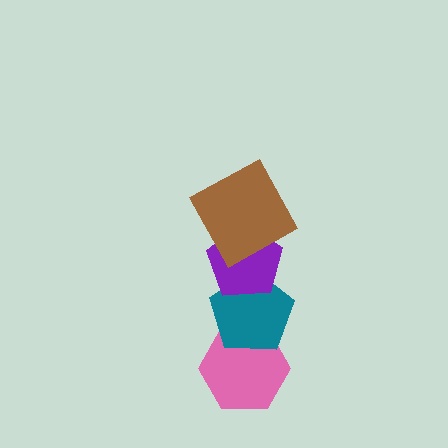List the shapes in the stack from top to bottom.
From top to bottom: the brown square, the purple pentagon, the teal pentagon, the pink hexagon.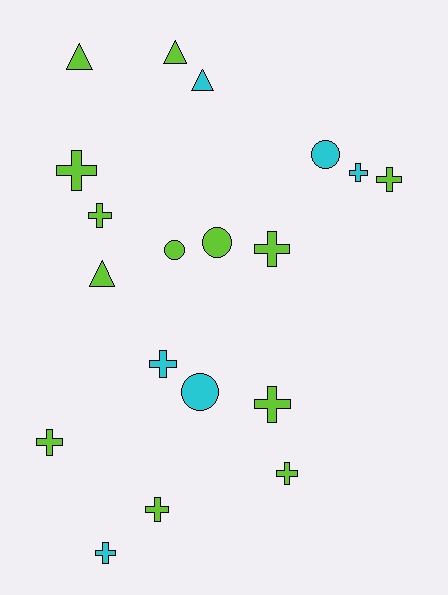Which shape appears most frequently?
Cross, with 11 objects.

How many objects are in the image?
There are 19 objects.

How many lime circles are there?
There are 2 lime circles.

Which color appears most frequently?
Lime, with 13 objects.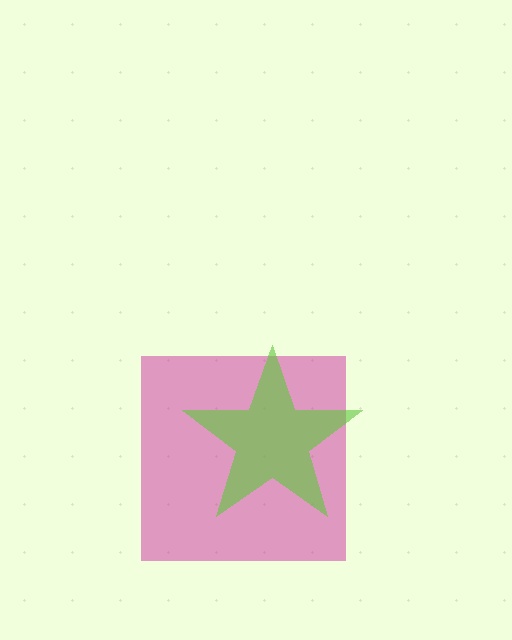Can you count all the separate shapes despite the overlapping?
Yes, there are 2 separate shapes.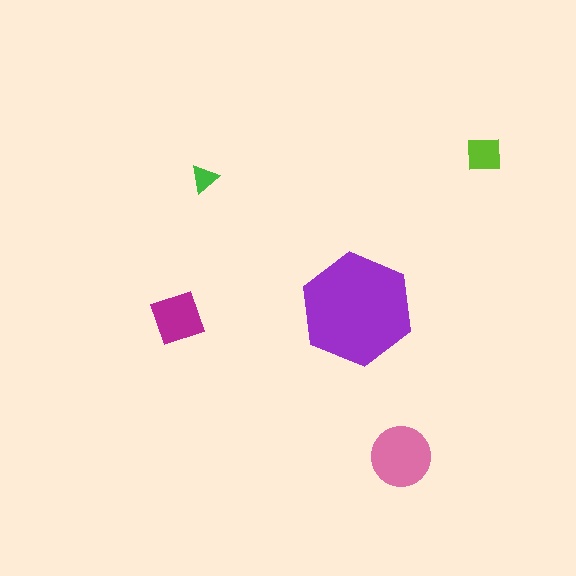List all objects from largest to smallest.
The purple hexagon, the pink circle, the magenta diamond, the lime square, the green triangle.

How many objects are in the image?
There are 5 objects in the image.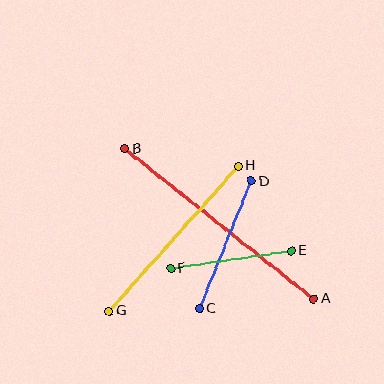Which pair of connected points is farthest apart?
Points A and B are farthest apart.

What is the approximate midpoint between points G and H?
The midpoint is at approximately (174, 239) pixels.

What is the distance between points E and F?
The distance is approximately 122 pixels.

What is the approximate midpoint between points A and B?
The midpoint is at approximately (219, 224) pixels.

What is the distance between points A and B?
The distance is approximately 241 pixels.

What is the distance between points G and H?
The distance is approximately 194 pixels.